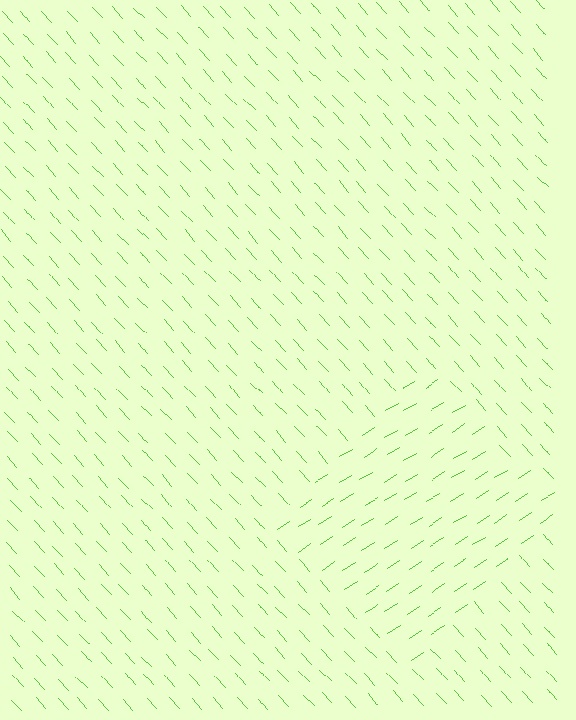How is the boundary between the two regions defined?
The boundary is defined purely by a change in line orientation (approximately 80 degrees difference). All lines are the same color and thickness.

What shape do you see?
I see a diamond.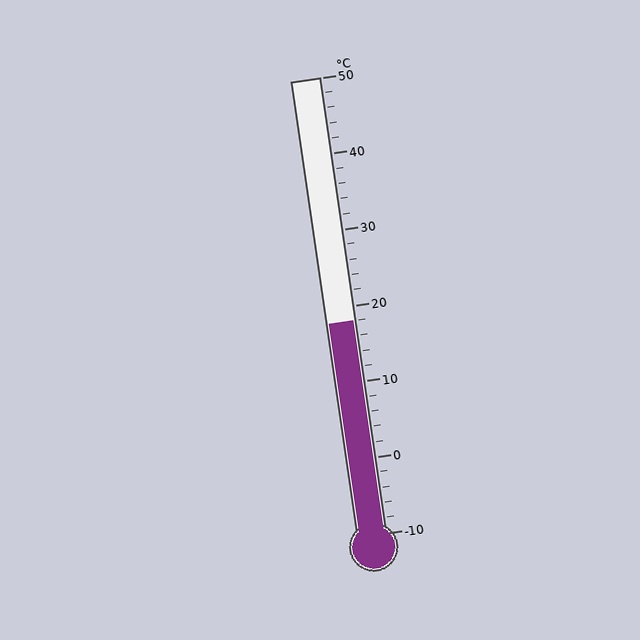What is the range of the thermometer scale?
The thermometer scale ranges from -10°C to 50°C.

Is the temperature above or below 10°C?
The temperature is above 10°C.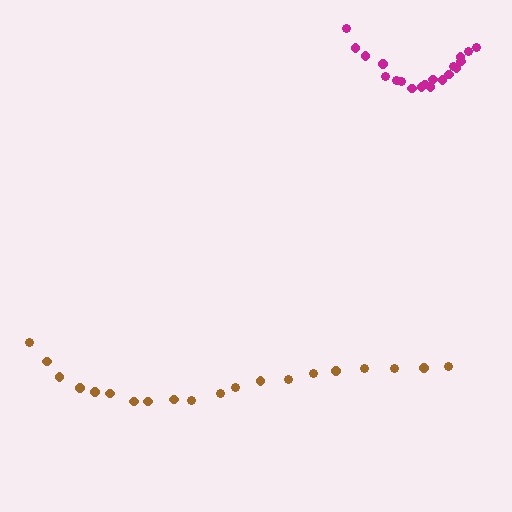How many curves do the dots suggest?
There are 2 distinct paths.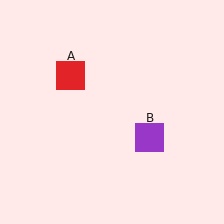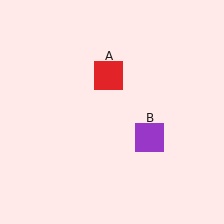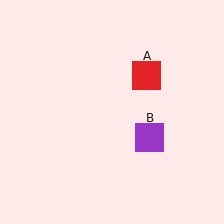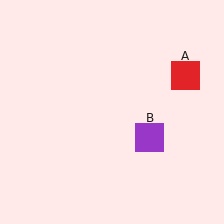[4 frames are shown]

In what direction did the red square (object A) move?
The red square (object A) moved right.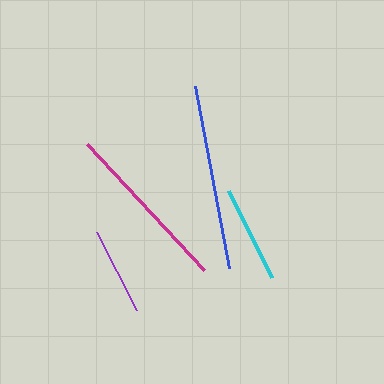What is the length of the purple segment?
The purple segment is approximately 88 pixels long.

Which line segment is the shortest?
The purple line is the shortest at approximately 88 pixels.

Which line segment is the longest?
The blue line is the longest at approximately 185 pixels.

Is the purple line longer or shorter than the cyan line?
The cyan line is longer than the purple line.